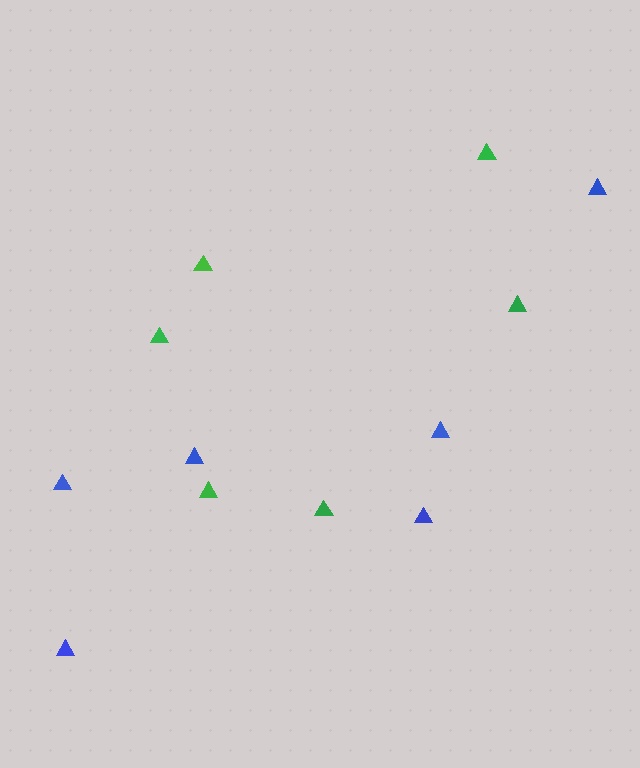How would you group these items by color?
There are 2 groups: one group of green triangles (6) and one group of blue triangles (6).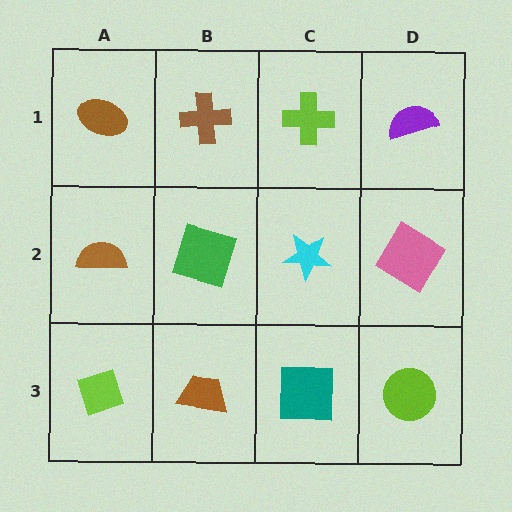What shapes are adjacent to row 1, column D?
A pink diamond (row 2, column D), a lime cross (row 1, column C).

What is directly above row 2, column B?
A brown cross.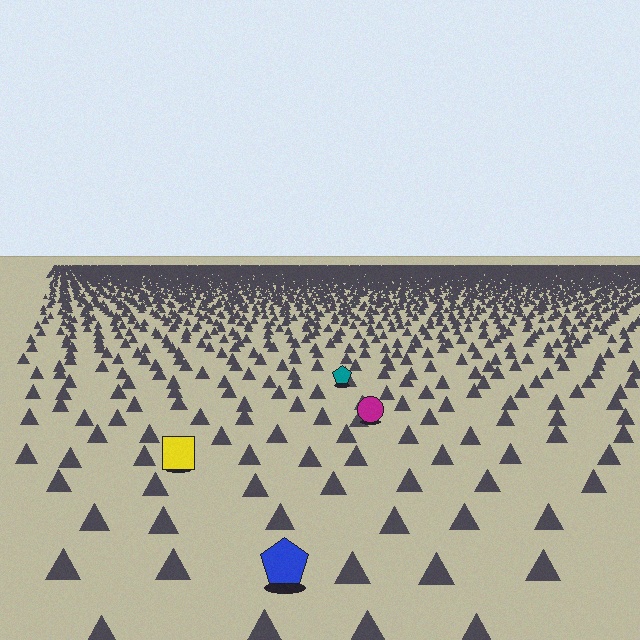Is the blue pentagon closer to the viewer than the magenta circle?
Yes. The blue pentagon is closer — you can tell from the texture gradient: the ground texture is coarser near it.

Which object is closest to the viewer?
The blue pentagon is closest. The texture marks near it are larger and more spread out.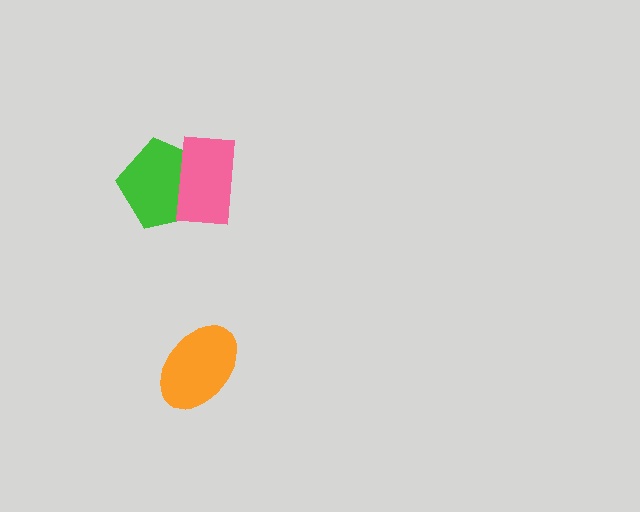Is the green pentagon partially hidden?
Yes, it is partially covered by another shape.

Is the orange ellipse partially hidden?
No, no other shape covers it.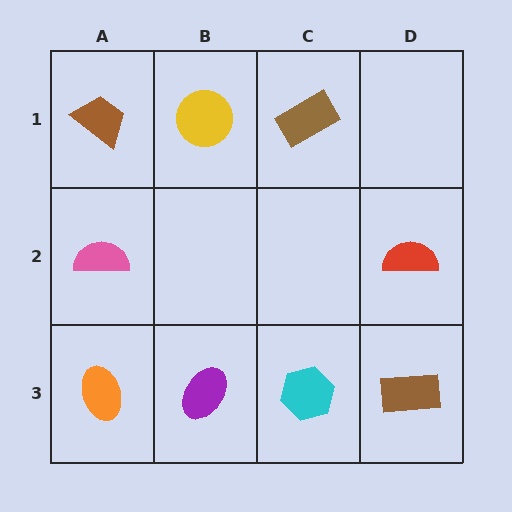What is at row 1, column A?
A brown trapezoid.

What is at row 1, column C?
A brown rectangle.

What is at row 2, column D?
A red semicircle.